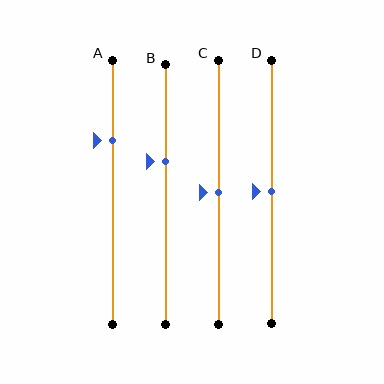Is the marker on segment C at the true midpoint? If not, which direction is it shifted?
Yes, the marker on segment C is at the true midpoint.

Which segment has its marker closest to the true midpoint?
Segment C has its marker closest to the true midpoint.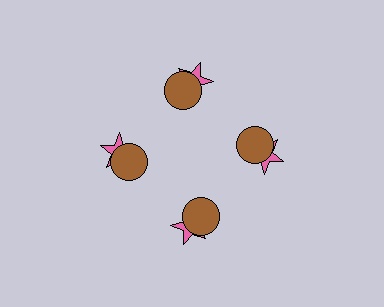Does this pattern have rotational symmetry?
Yes, this pattern has 4-fold rotational symmetry. It looks the same after rotating 90 degrees around the center.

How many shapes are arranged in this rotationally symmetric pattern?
There are 8 shapes, arranged in 4 groups of 2.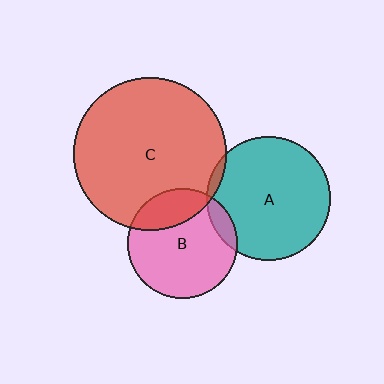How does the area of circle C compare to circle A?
Approximately 1.5 times.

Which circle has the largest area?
Circle C (red).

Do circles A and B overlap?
Yes.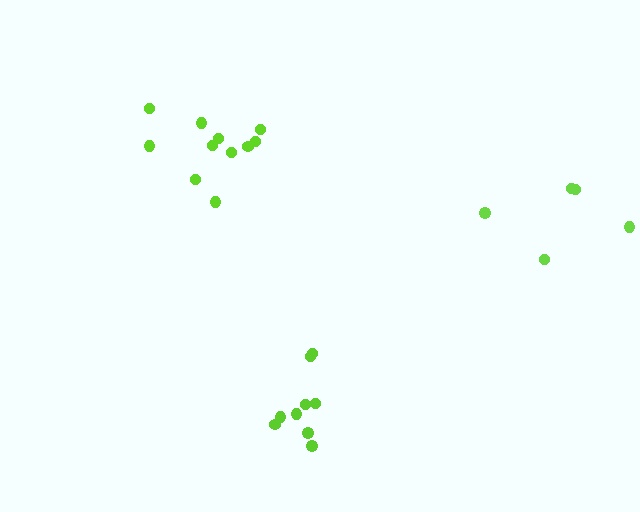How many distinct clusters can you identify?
There are 3 distinct clusters.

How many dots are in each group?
Group 1: 11 dots, Group 2: 5 dots, Group 3: 9 dots (25 total).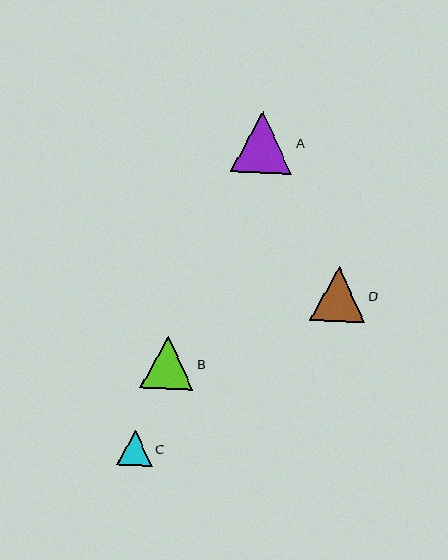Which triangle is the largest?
Triangle A is the largest with a size of approximately 61 pixels.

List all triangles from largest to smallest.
From largest to smallest: A, D, B, C.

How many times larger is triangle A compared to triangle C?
Triangle A is approximately 1.7 times the size of triangle C.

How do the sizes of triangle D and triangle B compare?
Triangle D and triangle B are approximately the same size.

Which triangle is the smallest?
Triangle C is the smallest with a size of approximately 35 pixels.